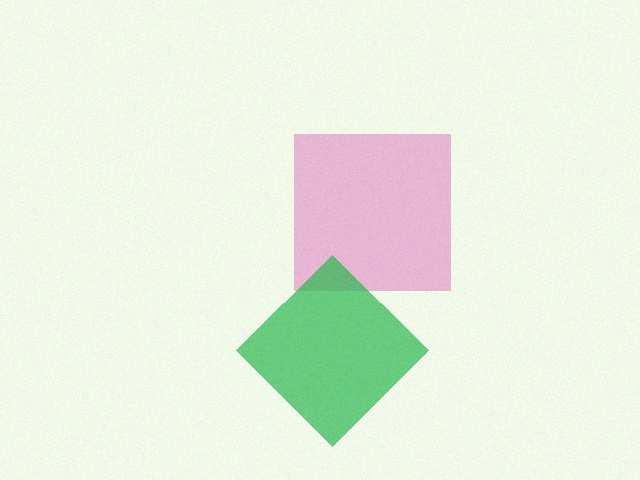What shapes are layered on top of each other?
The layered shapes are: a pink square, a green diamond.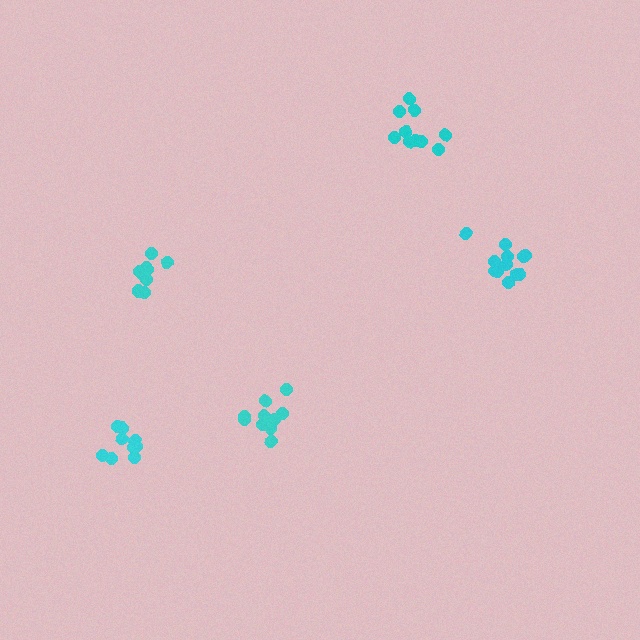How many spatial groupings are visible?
There are 5 spatial groupings.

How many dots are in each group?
Group 1: 10 dots, Group 2: 12 dots, Group 3: 10 dots, Group 4: 10 dots, Group 5: 9 dots (51 total).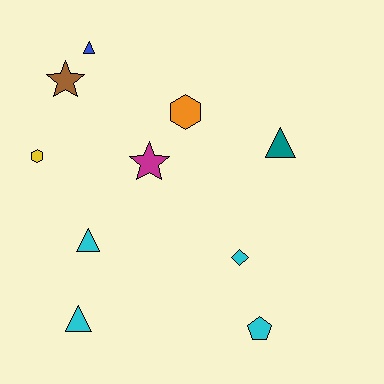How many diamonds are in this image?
There is 1 diamond.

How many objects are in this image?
There are 10 objects.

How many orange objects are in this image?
There is 1 orange object.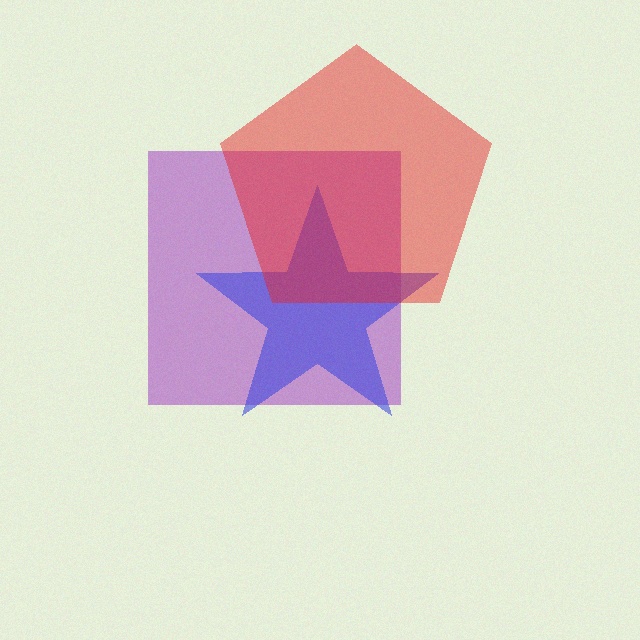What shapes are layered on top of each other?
The layered shapes are: a purple square, a blue star, a red pentagon.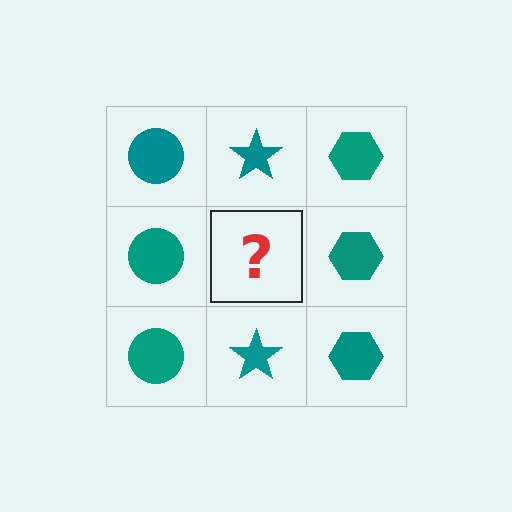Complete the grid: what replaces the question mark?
The question mark should be replaced with a teal star.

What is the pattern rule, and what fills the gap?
The rule is that each column has a consistent shape. The gap should be filled with a teal star.